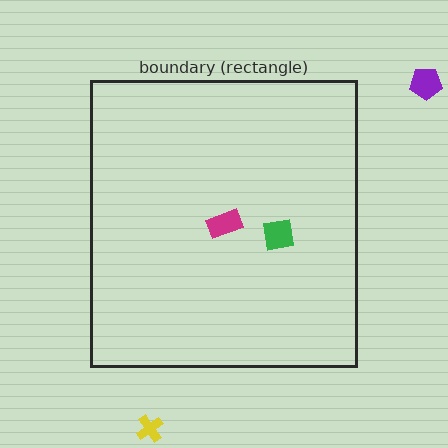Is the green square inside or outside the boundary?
Inside.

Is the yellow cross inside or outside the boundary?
Outside.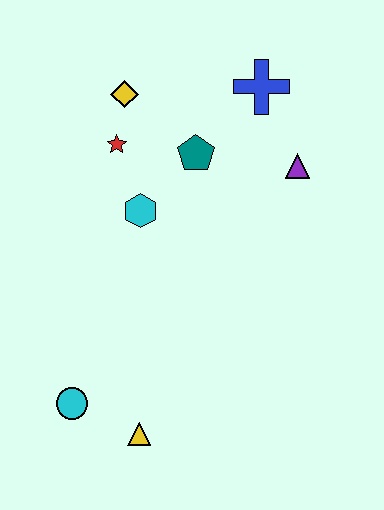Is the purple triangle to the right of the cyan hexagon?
Yes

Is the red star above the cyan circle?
Yes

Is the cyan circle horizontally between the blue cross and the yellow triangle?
No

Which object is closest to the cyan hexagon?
The red star is closest to the cyan hexagon.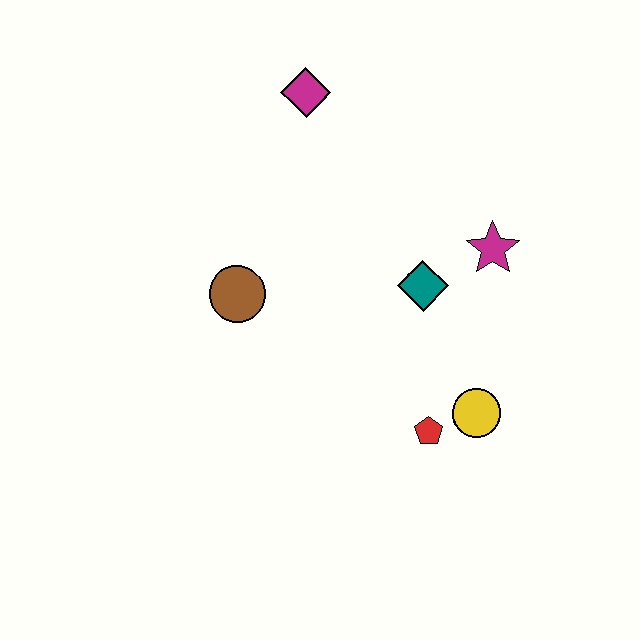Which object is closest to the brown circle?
The teal diamond is closest to the brown circle.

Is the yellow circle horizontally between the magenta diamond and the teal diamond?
No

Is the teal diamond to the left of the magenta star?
Yes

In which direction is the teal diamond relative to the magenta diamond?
The teal diamond is below the magenta diamond.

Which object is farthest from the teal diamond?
The magenta diamond is farthest from the teal diamond.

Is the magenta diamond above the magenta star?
Yes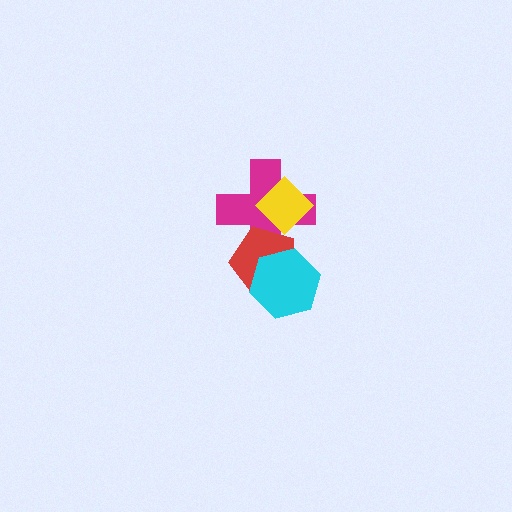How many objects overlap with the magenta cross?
3 objects overlap with the magenta cross.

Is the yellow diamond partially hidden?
No, no other shape covers it.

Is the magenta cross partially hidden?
Yes, it is partially covered by another shape.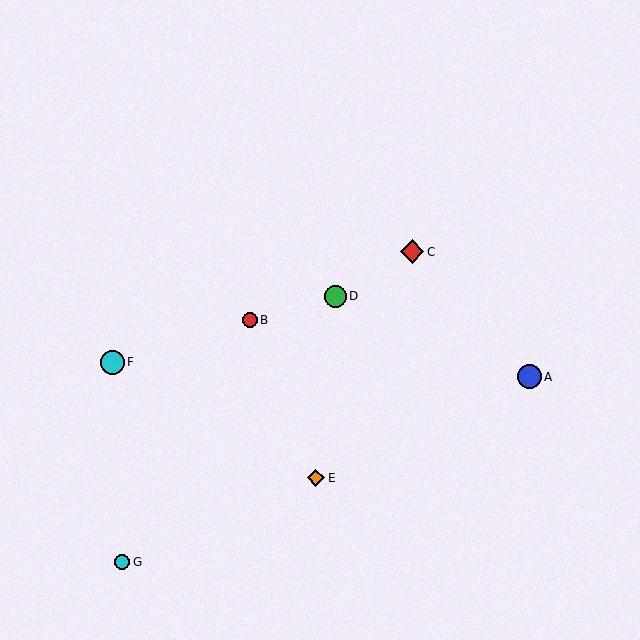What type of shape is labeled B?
Shape B is a red circle.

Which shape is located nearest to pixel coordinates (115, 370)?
The cyan circle (labeled F) at (112, 362) is nearest to that location.